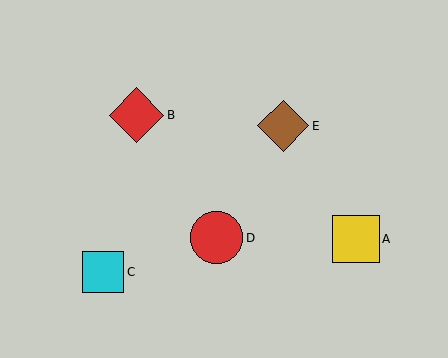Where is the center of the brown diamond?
The center of the brown diamond is at (283, 126).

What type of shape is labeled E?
Shape E is a brown diamond.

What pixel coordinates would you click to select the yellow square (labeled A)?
Click at (356, 239) to select the yellow square A.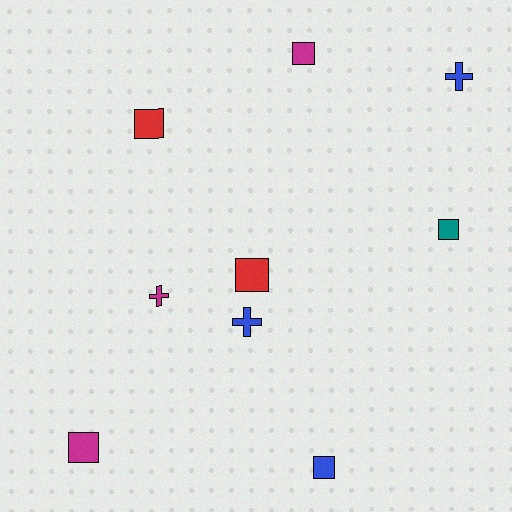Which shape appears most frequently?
Square, with 6 objects.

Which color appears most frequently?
Magenta, with 3 objects.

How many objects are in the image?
There are 9 objects.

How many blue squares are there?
There is 1 blue square.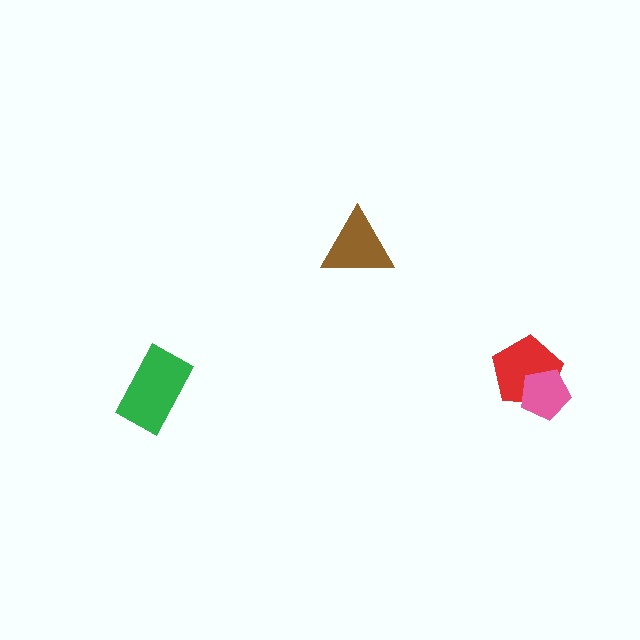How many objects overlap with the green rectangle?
0 objects overlap with the green rectangle.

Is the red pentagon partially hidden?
Yes, it is partially covered by another shape.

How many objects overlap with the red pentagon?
1 object overlaps with the red pentagon.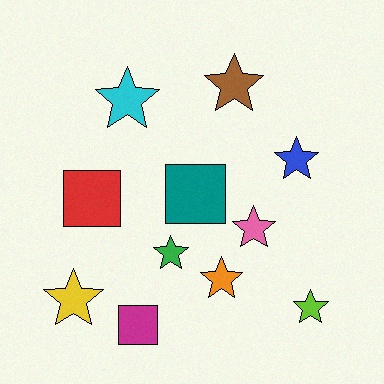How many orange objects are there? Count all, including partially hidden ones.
There is 1 orange object.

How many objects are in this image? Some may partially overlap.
There are 11 objects.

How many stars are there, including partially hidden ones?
There are 8 stars.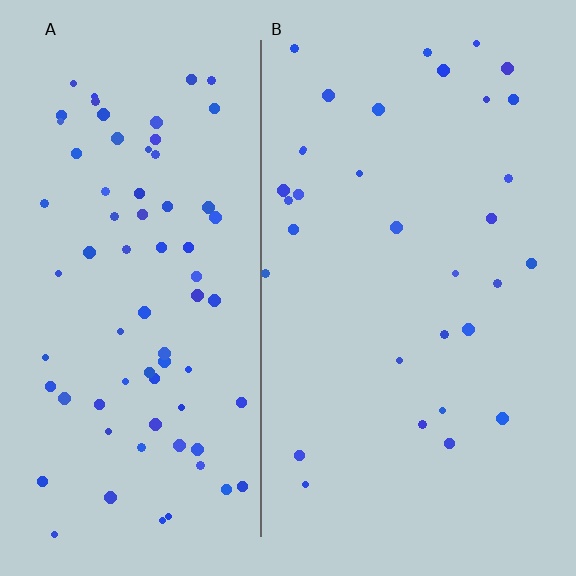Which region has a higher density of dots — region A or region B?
A (the left).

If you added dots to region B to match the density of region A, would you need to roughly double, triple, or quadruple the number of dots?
Approximately double.